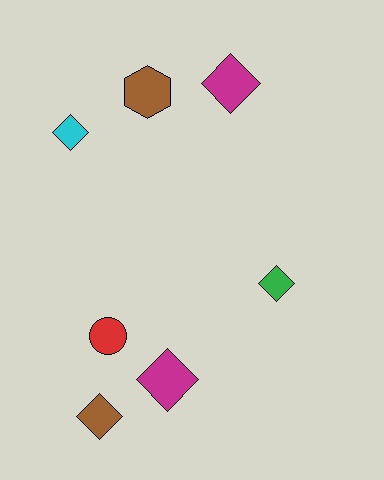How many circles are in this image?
There is 1 circle.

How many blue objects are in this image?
There are no blue objects.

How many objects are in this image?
There are 7 objects.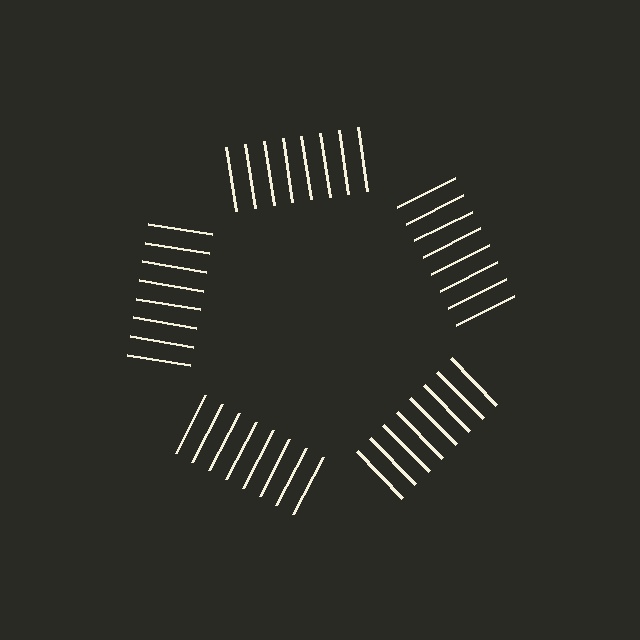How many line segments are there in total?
40 — 8 along each of the 5 edges.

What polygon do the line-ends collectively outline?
An illusory pentagon — the line segments terminate on its edges but no continuous stroke is drawn.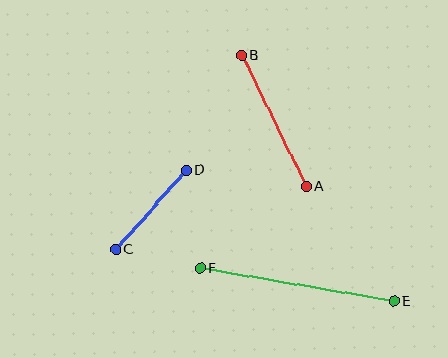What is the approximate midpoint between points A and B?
The midpoint is at approximately (274, 121) pixels.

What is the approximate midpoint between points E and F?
The midpoint is at approximately (297, 285) pixels.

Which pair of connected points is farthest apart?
Points E and F are farthest apart.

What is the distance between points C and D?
The distance is approximately 106 pixels.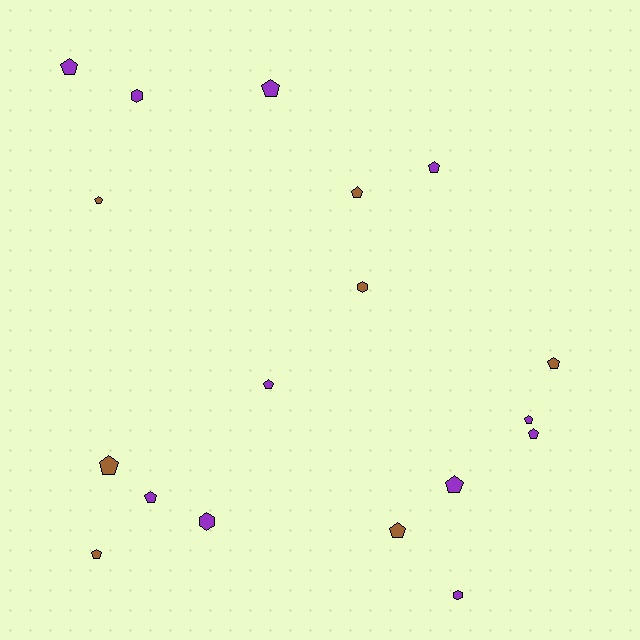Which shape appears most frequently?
Pentagon, with 14 objects.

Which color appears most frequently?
Purple, with 11 objects.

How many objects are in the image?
There are 18 objects.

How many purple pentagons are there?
There are 8 purple pentagons.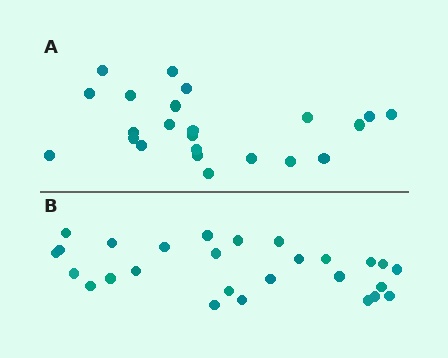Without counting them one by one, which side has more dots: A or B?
Region B (the bottom region) has more dots.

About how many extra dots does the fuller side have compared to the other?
Region B has about 4 more dots than region A.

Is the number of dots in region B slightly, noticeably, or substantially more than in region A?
Region B has only slightly more — the two regions are fairly close. The ratio is roughly 1.2 to 1.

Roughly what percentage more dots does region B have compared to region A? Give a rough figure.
About 15% more.